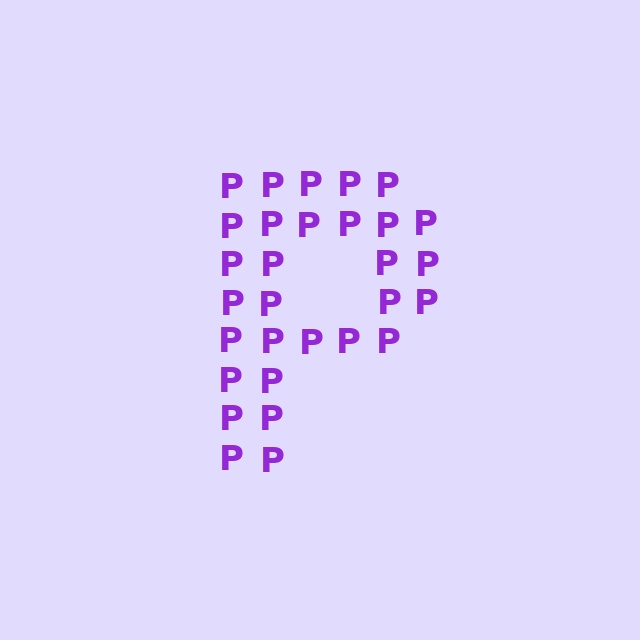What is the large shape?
The large shape is the letter P.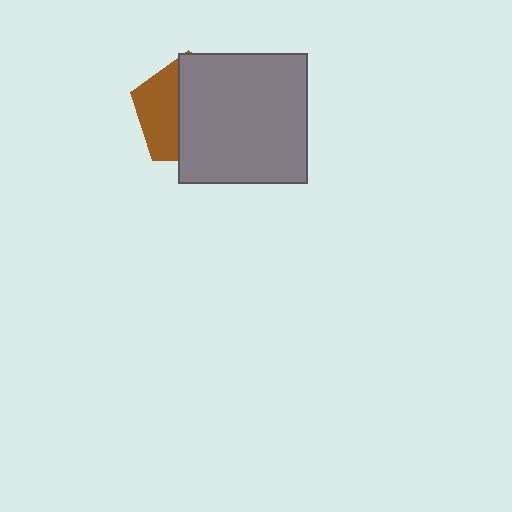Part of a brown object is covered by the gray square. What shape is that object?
It is a pentagon.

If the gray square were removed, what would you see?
You would see the complete brown pentagon.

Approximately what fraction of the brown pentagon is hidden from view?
Roughly 63% of the brown pentagon is hidden behind the gray square.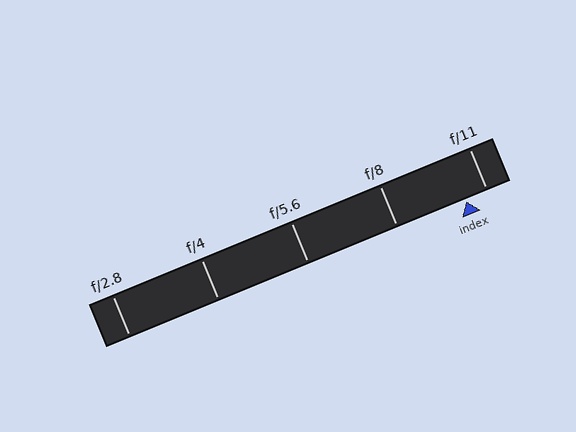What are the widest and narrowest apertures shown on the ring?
The widest aperture shown is f/2.8 and the narrowest is f/11.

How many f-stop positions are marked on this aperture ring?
There are 5 f-stop positions marked.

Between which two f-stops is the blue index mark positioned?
The index mark is between f/8 and f/11.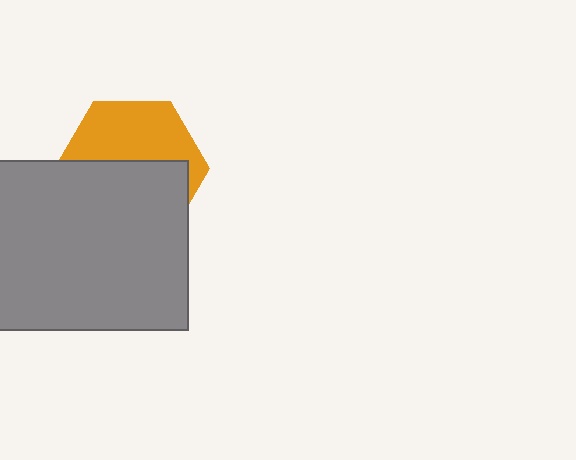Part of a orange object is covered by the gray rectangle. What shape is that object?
It is a hexagon.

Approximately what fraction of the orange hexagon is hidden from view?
Roughly 55% of the orange hexagon is hidden behind the gray rectangle.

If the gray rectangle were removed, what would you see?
You would see the complete orange hexagon.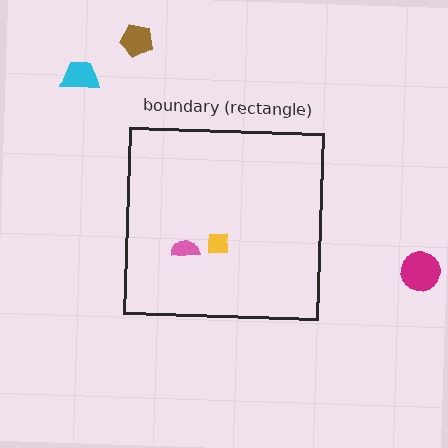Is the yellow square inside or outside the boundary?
Inside.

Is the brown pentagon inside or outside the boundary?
Outside.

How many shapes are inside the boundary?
2 inside, 3 outside.